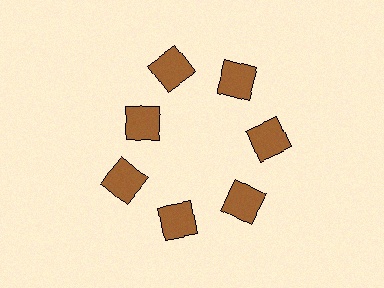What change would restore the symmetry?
The symmetry would be restored by moving it outward, back onto the ring so that all 7 squares sit at equal angles and equal distance from the center.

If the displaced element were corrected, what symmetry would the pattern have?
It would have 7-fold rotational symmetry — the pattern would map onto itself every 51 degrees.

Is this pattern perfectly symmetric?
No. The 7 brown squares are arranged in a ring, but one element near the 10 o'clock position is pulled inward toward the center, breaking the 7-fold rotational symmetry.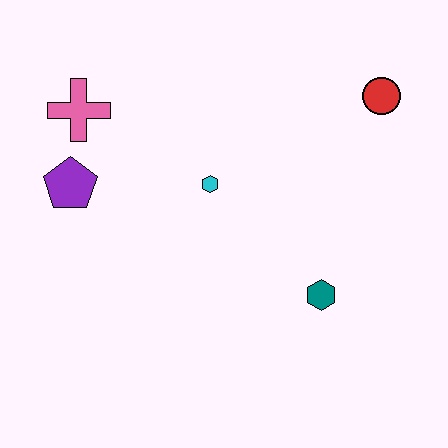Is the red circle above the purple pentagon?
Yes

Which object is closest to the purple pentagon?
The pink cross is closest to the purple pentagon.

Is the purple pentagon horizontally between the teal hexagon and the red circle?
No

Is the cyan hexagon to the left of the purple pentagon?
No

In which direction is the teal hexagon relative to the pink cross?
The teal hexagon is to the right of the pink cross.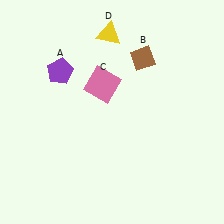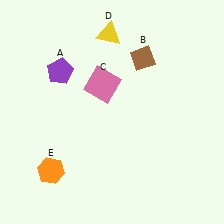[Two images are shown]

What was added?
An orange hexagon (E) was added in Image 2.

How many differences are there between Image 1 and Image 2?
There is 1 difference between the two images.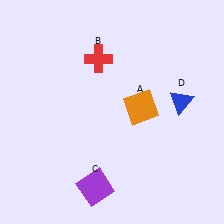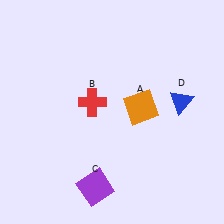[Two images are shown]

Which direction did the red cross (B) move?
The red cross (B) moved down.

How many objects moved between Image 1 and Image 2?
1 object moved between the two images.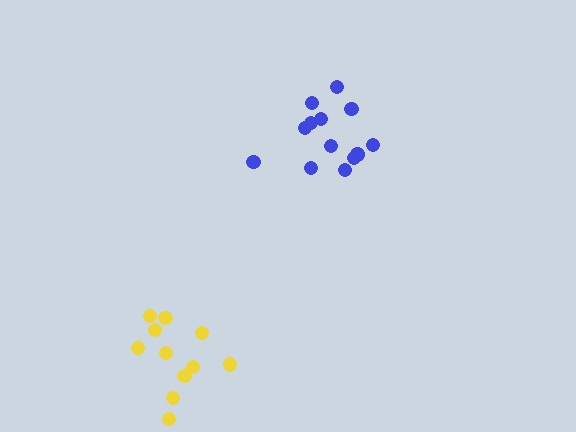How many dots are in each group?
Group 1: 11 dots, Group 2: 13 dots (24 total).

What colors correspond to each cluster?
The clusters are colored: yellow, blue.